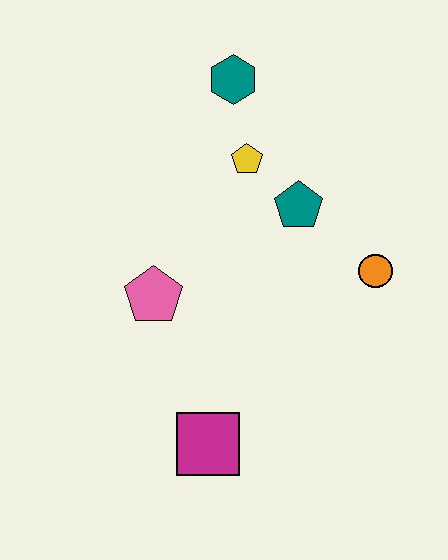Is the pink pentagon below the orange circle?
Yes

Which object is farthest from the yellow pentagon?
The magenta square is farthest from the yellow pentagon.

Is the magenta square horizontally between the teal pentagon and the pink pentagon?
Yes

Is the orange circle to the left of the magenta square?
No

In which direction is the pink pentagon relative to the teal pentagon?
The pink pentagon is to the left of the teal pentagon.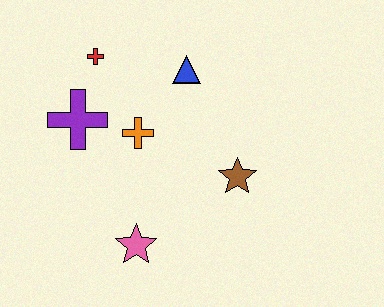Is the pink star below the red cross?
Yes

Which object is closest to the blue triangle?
The orange cross is closest to the blue triangle.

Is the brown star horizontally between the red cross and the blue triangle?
No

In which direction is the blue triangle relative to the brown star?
The blue triangle is above the brown star.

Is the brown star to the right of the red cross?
Yes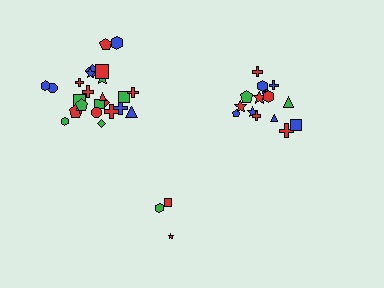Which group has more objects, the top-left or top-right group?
The top-left group.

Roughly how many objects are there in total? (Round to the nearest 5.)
Roughly 45 objects in total.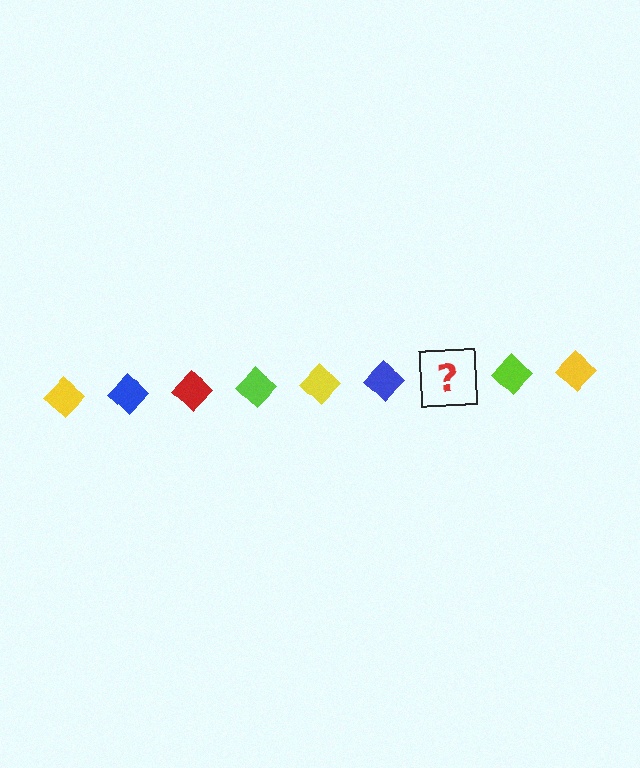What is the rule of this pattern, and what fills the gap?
The rule is that the pattern cycles through yellow, blue, red, lime diamonds. The gap should be filled with a red diamond.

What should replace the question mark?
The question mark should be replaced with a red diamond.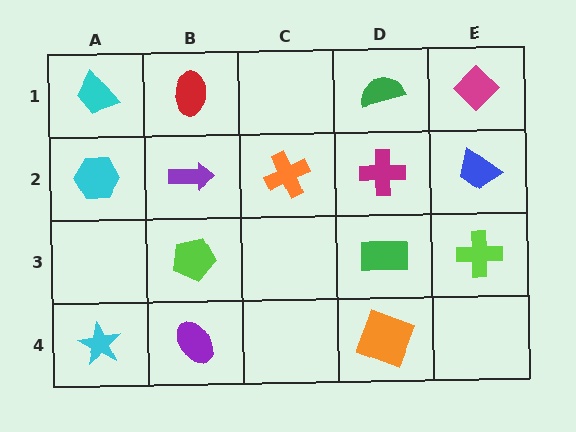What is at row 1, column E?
A magenta diamond.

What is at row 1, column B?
A red ellipse.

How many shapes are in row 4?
3 shapes.